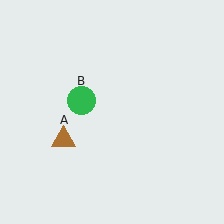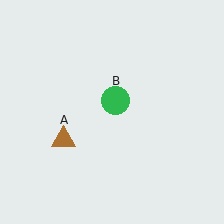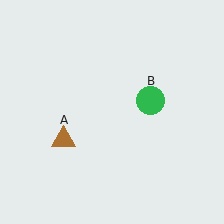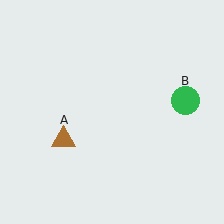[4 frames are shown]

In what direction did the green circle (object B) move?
The green circle (object B) moved right.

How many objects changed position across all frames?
1 object changed position: green circle (object B).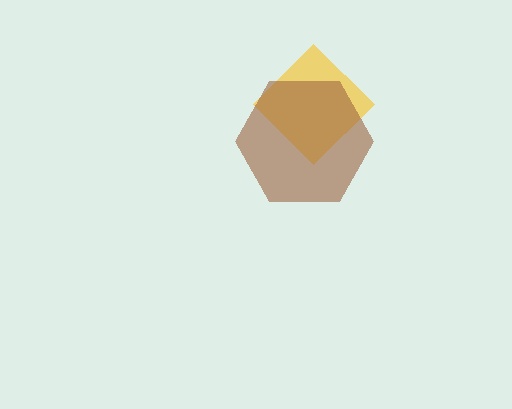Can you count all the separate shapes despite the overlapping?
Yes, there are 2 separate shapes.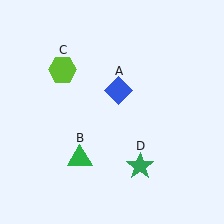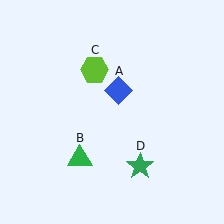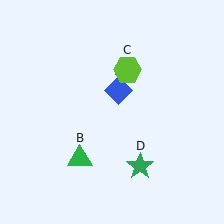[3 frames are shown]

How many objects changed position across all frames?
1 object changed position: lime hexagon (object C).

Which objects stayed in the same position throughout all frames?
Blue diamond (object A) and green triangle (object B) and green star (object D) remained stationary.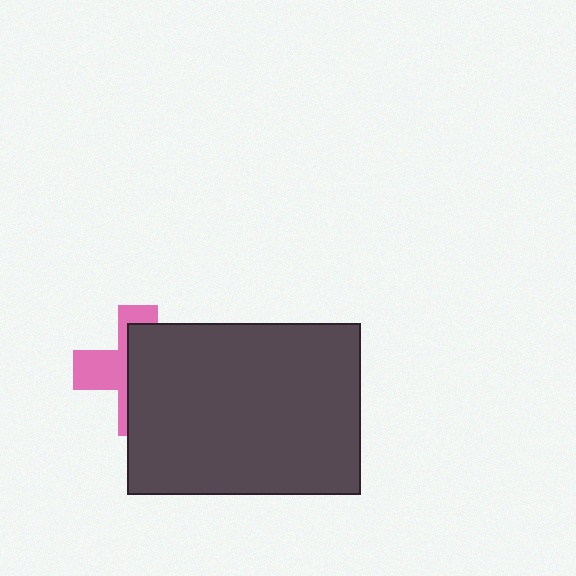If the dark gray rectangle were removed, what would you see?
You would see the complete pink cross.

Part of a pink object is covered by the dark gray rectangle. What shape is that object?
It is a cross.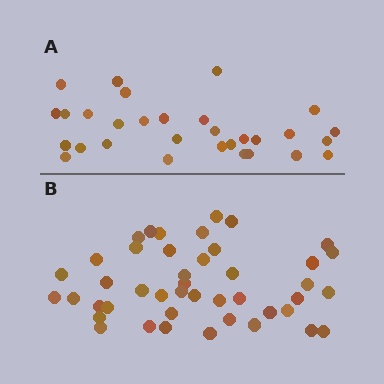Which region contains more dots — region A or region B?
Region B (the bottom region) has more dots.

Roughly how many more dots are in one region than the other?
Region B has approximately 15 more dots than region A.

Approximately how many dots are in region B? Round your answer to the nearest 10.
About 40 dots. (The exact count is 44, which rounds to 40.)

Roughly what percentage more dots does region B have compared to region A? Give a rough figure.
About 45% more.